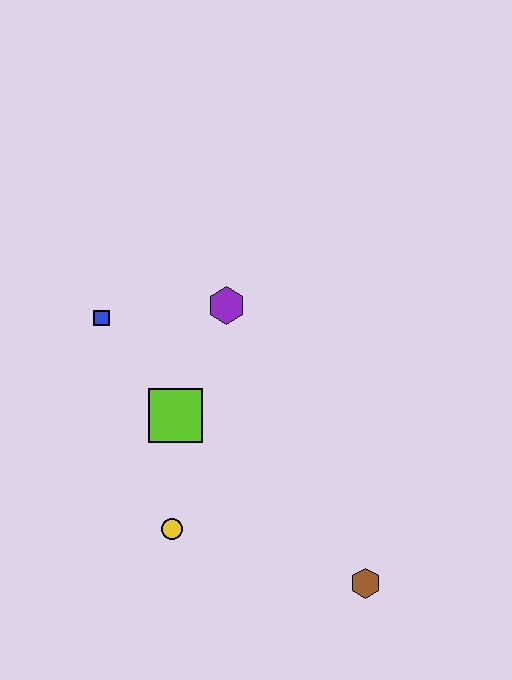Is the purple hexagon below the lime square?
No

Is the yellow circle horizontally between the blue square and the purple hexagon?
Yes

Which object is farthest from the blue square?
The brown hexagon is farthest from the blue square.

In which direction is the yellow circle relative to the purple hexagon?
The yellow circle is below the purple hexagon.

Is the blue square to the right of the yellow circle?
No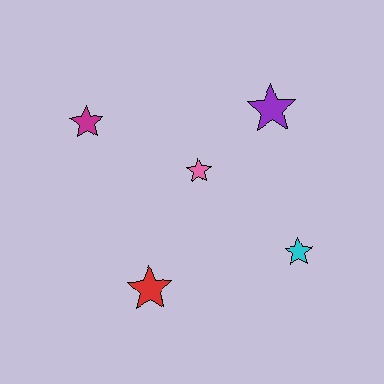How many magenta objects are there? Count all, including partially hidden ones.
There is 1 magenta object.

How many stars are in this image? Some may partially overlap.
There are 5 stars.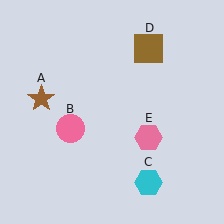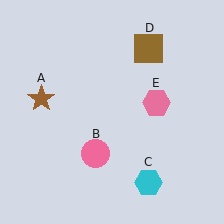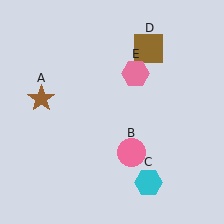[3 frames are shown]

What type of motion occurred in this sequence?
The pink circle (object B), pink hexagon (object E) rotated counterclockwise around the center of the scene.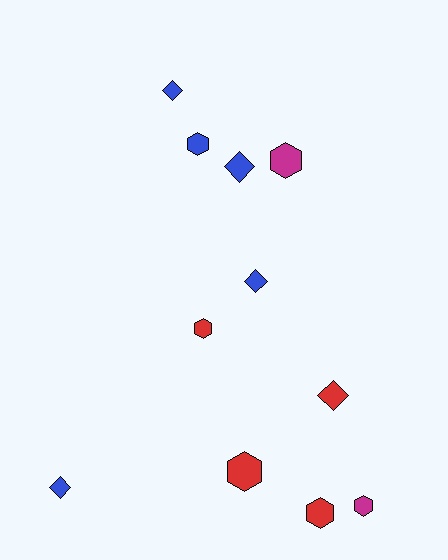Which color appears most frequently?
Blue, with 5 objects.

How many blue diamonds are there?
There are 4 blue diamonds.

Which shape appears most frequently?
Hexagon, with 6 objects.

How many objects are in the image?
There are 11 objects.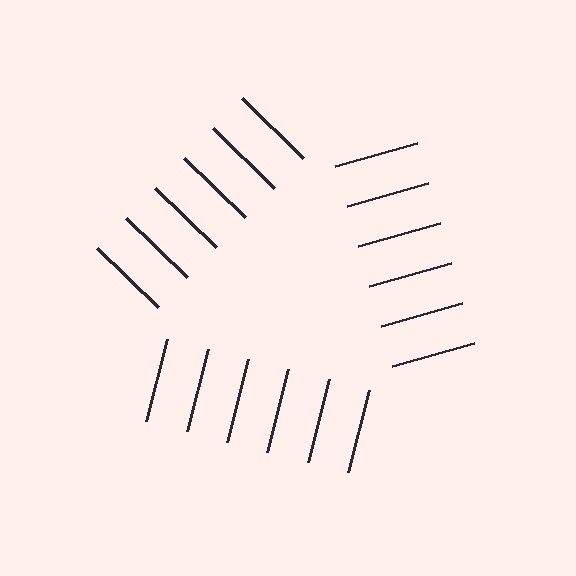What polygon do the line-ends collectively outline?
An illusory triangle — the line segments terminate on its edges but no continuous stroke is drawn.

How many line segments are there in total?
18 — 6 along each of the 3 edges.